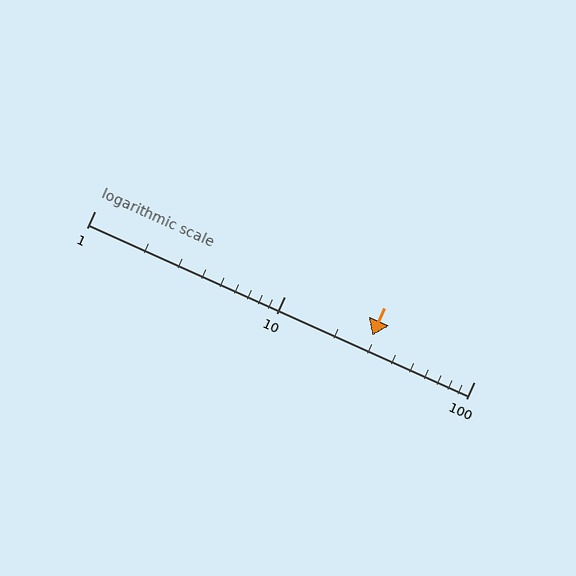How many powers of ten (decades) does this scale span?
The scale spans 2 decades, from 1 to 100.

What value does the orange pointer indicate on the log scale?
The pointer indicates approximately 29.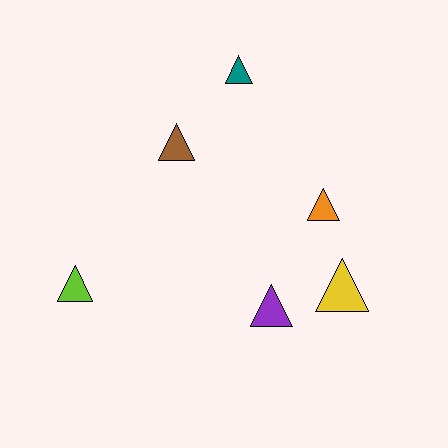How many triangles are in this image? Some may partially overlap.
There are 6 triangles.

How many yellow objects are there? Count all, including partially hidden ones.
There is 1 yellow object.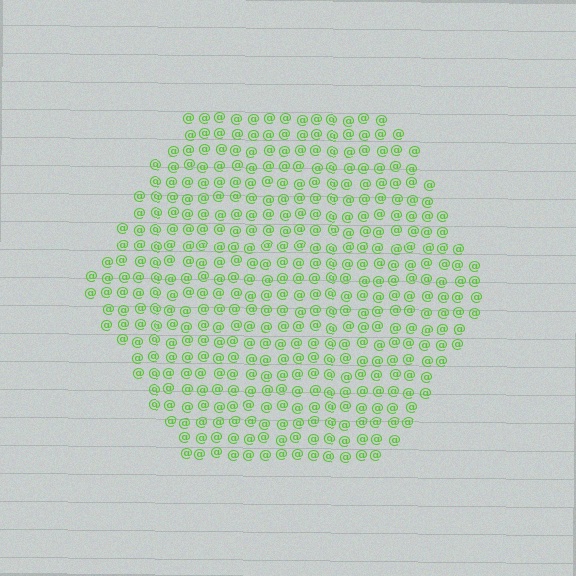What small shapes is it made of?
It is made of small at signs.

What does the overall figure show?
The overall figure shows a hexagon.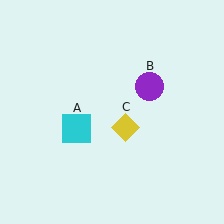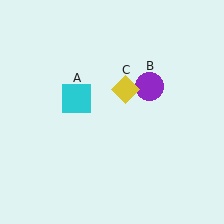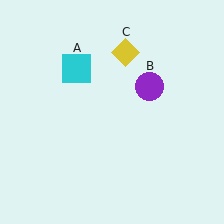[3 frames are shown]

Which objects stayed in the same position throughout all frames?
Purple circle (object B) remained stationary.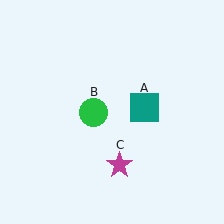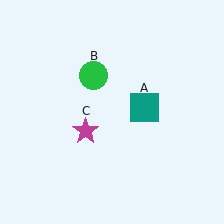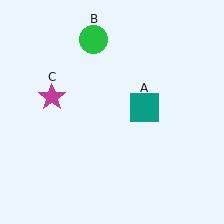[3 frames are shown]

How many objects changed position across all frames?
2 objects changed position: green circle (object B), magenta star (object C).